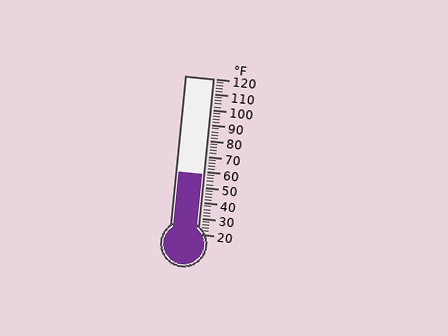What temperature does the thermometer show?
The thermometer shows approximately 58°F.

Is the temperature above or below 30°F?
The temperature is above 30°F.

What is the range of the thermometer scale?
The thermometer scale ranges from 20°F to 120°F.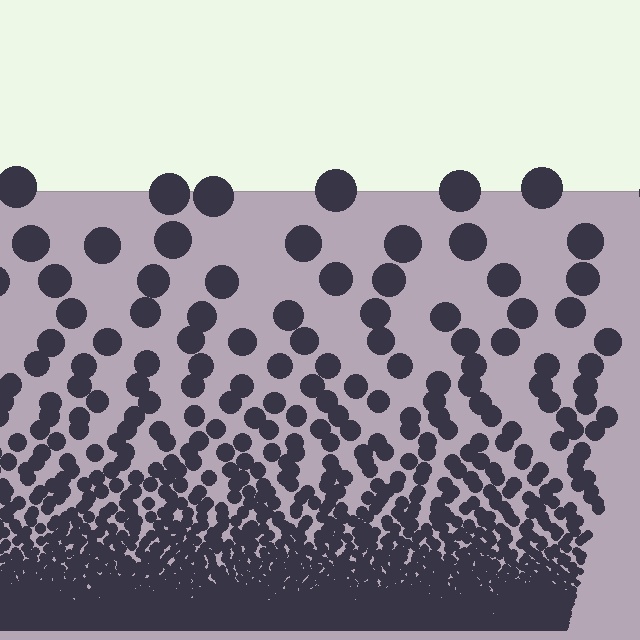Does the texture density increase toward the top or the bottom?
Density increases toward the bottom.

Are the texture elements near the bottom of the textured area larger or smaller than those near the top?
Smaller. The gradient is inverted — elements near the bottom are smaller and denser.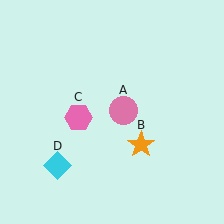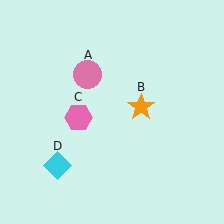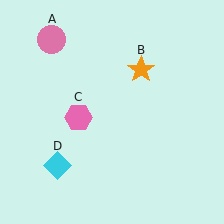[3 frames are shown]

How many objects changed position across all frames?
2 objects changed position: pink circle (object A), orange star (object B).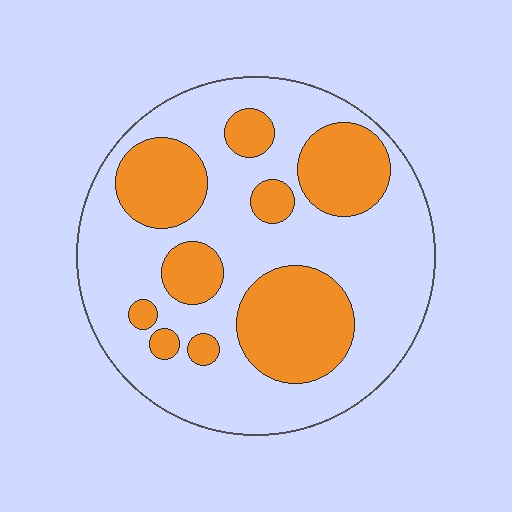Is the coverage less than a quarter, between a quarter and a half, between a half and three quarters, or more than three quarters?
Between a quarter and a half.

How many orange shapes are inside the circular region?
9.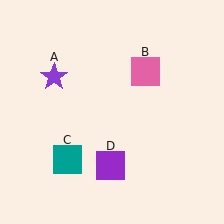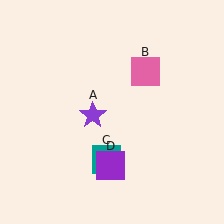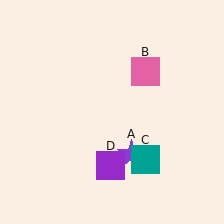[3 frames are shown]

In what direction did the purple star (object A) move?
The purple star (object A) moved down and to the right.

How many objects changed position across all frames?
2 objects changed position: purple star (object A), teal square (object C).